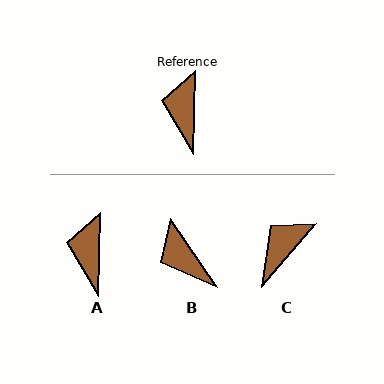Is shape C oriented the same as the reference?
No, it is off by about 39 degrees.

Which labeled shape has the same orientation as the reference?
A.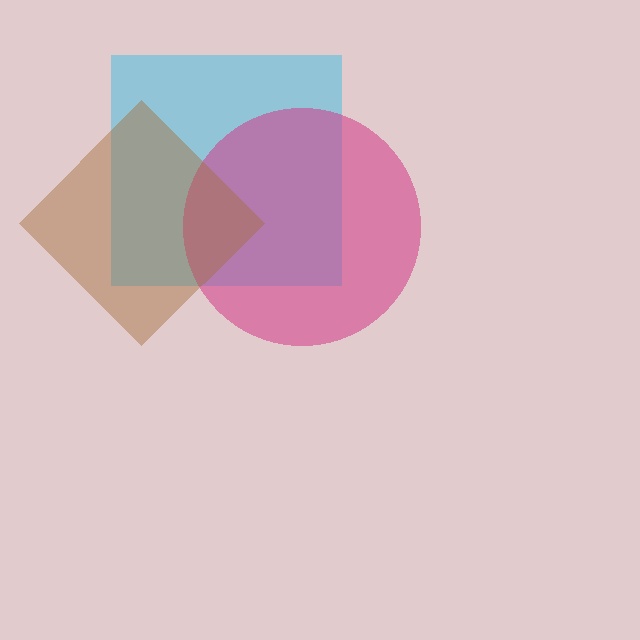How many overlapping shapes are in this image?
There are 3 overlapping shapes in the image.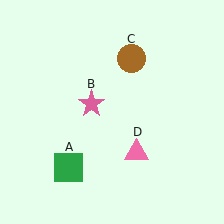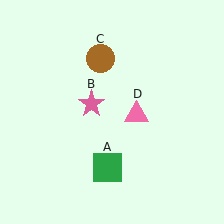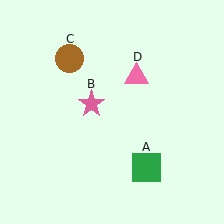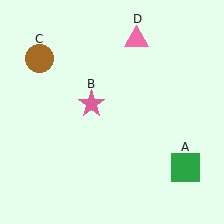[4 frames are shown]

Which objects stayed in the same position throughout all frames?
Pink star (object B) remained stationary.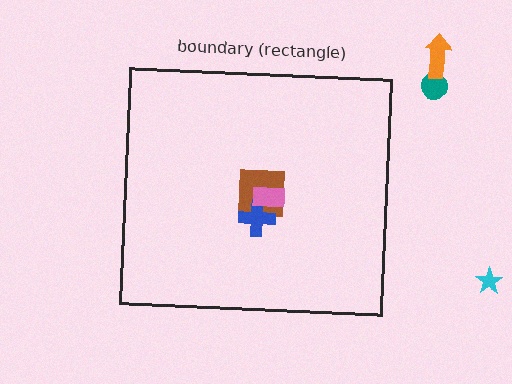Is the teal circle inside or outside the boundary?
Outside.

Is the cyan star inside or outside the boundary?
Outside.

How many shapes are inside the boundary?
3 inside, 3 outside.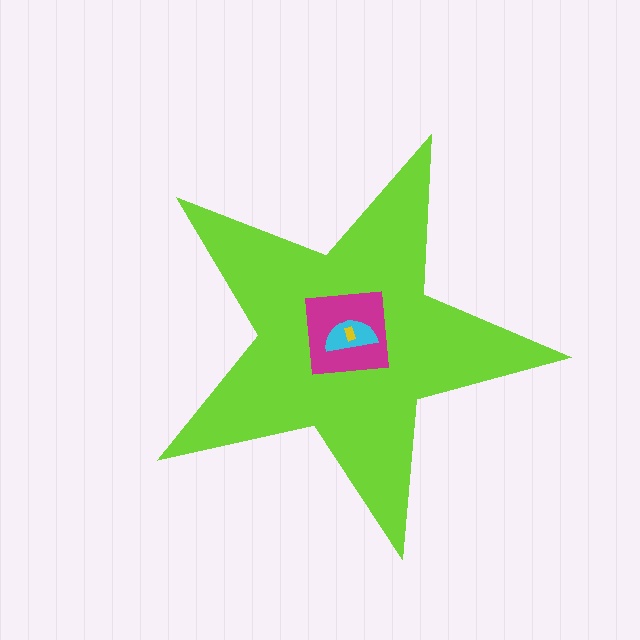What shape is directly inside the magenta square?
The cyan semicircle.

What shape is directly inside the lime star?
The magenta square.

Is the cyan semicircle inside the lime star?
Yes.